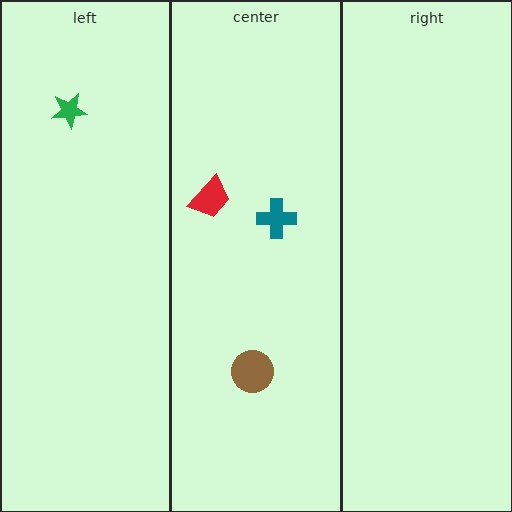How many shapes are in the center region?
3.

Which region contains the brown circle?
The center region.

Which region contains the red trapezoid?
The center region.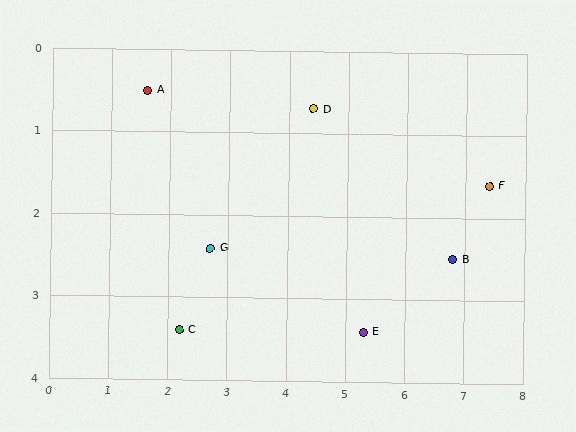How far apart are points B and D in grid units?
Points B and D are about 3.0 grid units apart.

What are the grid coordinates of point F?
Point F is at approximately (7.4, 1.6).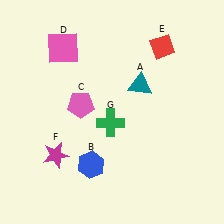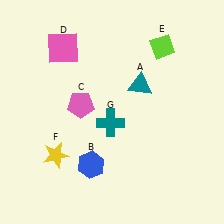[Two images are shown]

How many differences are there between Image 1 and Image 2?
There are 3 differences between the two images.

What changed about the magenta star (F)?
In Image 1, F is magenta. In Image 2, it changed to yellow.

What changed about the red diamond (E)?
In Image 1, E is red. In Image 2, it changed to lime.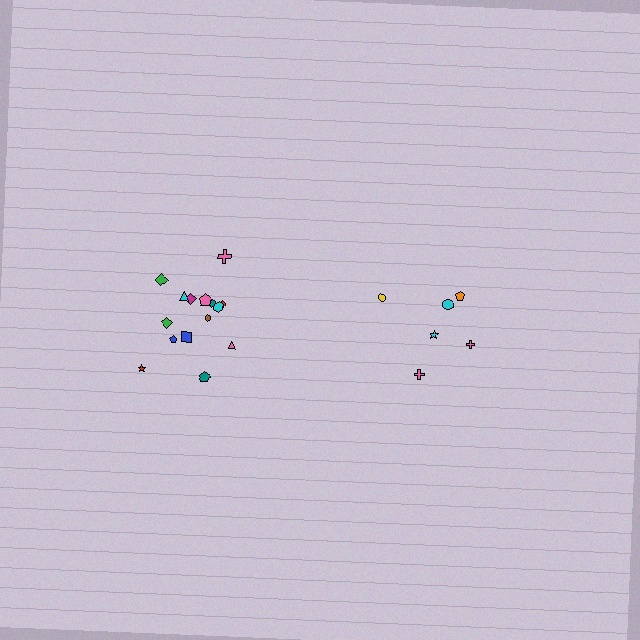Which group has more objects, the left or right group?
The left group.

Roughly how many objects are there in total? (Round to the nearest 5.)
Roughly 20 objects in total.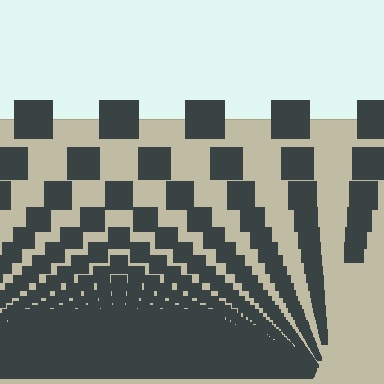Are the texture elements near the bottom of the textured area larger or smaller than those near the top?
Smaller. The gradient is inverted — elements near the bottom are smaller and denser.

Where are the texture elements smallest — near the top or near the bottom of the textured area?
Near the bottom.